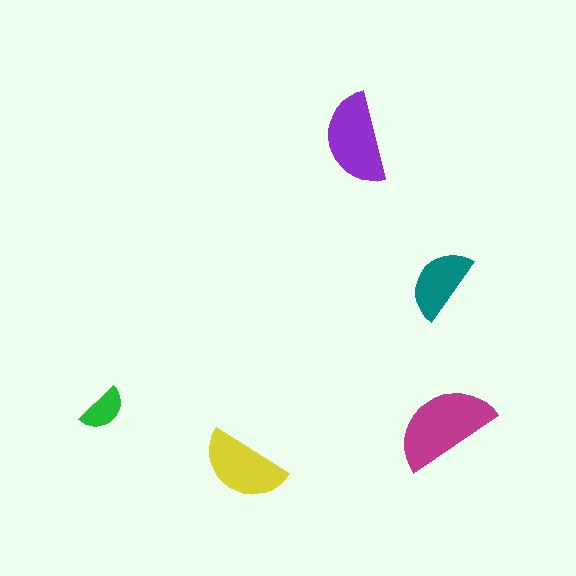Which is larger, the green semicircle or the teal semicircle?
The teal one.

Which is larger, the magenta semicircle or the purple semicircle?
The magenta one.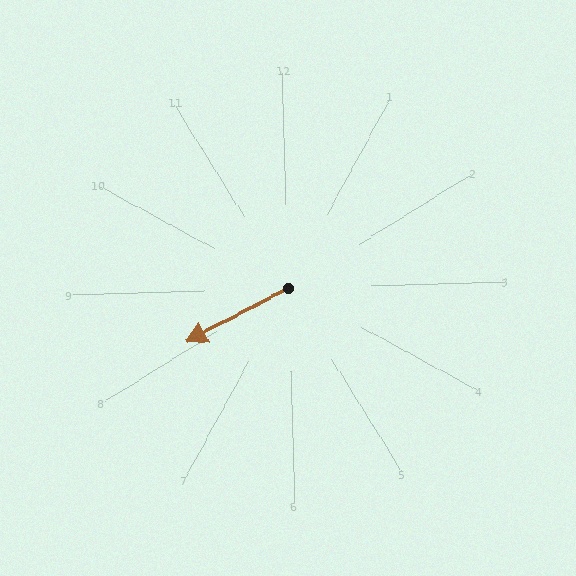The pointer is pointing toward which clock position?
Roughly 8 o'clock.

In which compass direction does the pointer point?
Southwest.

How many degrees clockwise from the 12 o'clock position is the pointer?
Approximately 244 degrees.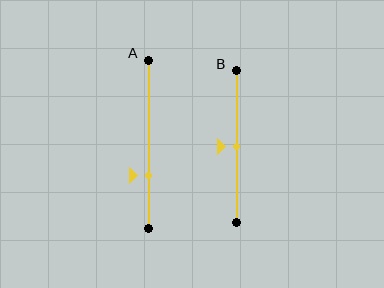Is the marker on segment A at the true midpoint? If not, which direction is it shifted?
No, the marker on segment A is shifted downward by about 19% of the segment length.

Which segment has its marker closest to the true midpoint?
Segment B has its marker closest to the true midpoint.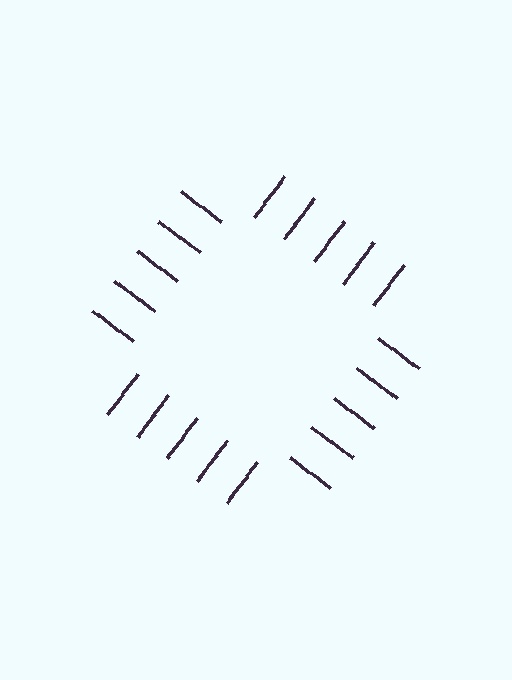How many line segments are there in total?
20 — 5 along each of the 4 edges.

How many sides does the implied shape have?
4 sides — the line-ends trace a square.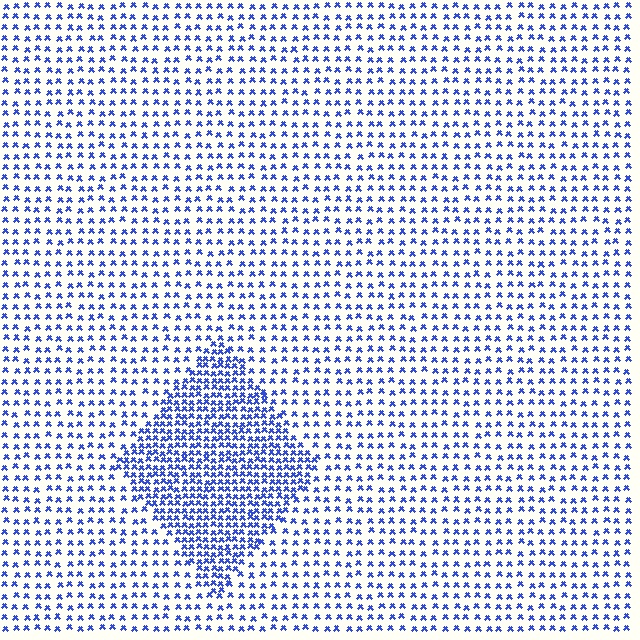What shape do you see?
I see a diamond.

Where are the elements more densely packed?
The elements are more densely packed inside the diamond boundary.